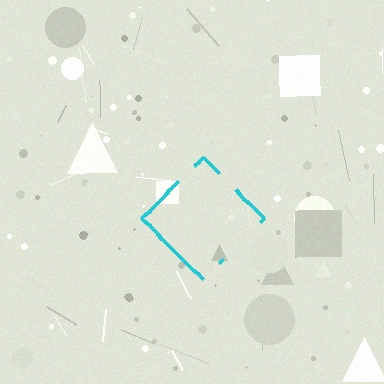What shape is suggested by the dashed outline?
The dashed outline suggests a diamond.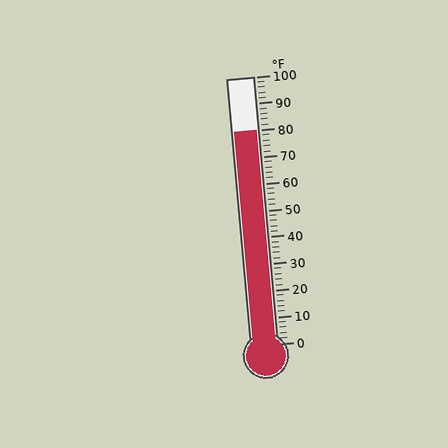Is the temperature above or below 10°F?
The temperature is above 10°F.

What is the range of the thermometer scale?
The thermometer scale ranges from 0°F to 100°F.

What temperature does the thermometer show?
The thermometer shows approximately 80°F.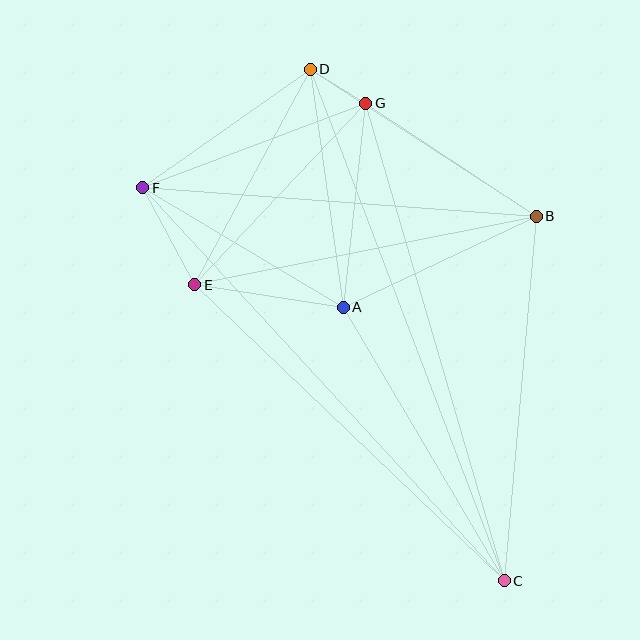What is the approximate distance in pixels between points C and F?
The distance between C and F is approximately 534 pixels.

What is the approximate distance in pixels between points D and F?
The distance between D and F is approximately 205 pixels.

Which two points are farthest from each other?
Points C and D are farthest from each other.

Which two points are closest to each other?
Points D and G are closest to each other.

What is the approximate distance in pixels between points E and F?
The distance between E and F is approximately 110 pixels.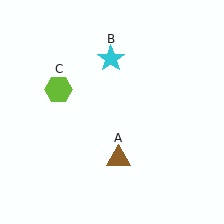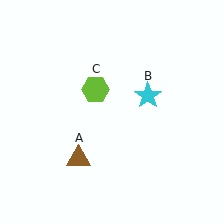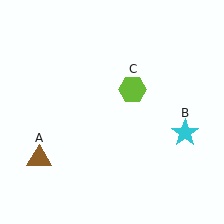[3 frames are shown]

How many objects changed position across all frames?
3 objects changed position: brown triangle (object A), cyan star (object B), lime hexagon (object C).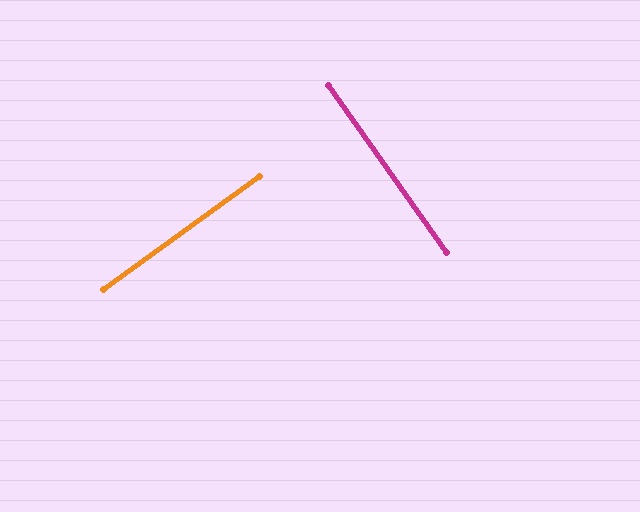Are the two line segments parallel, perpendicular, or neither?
Perpendicular — they meet at approximately 89°.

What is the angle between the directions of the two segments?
Approximately 89 degrees.